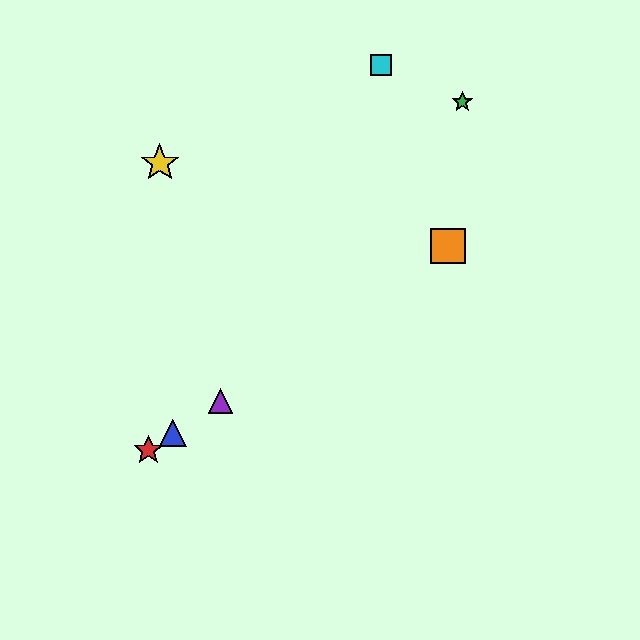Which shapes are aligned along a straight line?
The red star, the blue triangle, the purple triangle, the orange square are aligned along a straight line.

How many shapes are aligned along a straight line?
4 shapes (the red star, the blue triangle, the purple triangle, the orange square) are aligned along a straight line.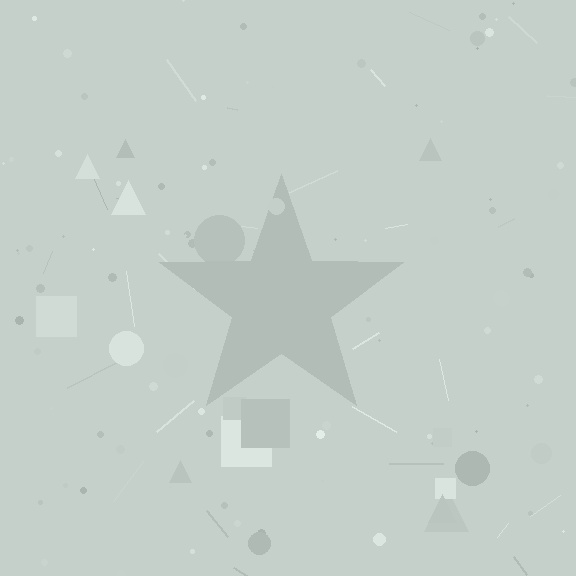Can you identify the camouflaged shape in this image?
The camouflaged shape is a star.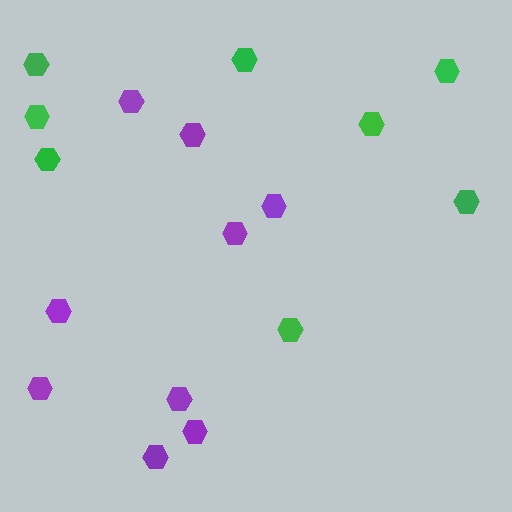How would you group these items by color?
There are 2 groups: one group of green hexagons (8) and one group of purple hexagons (9).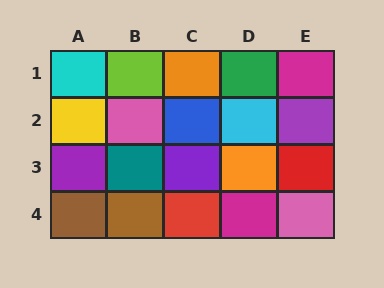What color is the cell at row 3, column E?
Red.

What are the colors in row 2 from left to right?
Yellow, pink, blue, cyan, purple.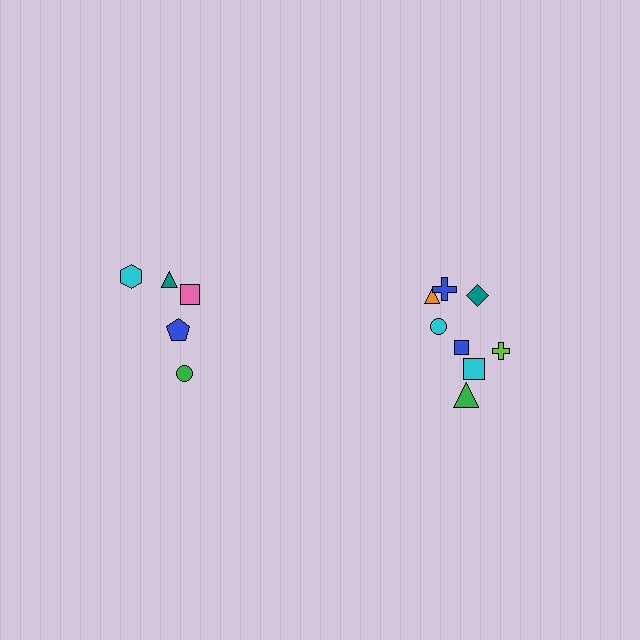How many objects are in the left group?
There are 5 objects.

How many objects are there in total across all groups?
There are 13 objects.